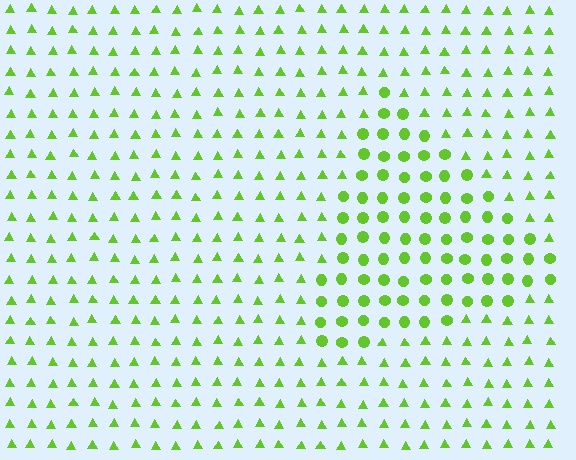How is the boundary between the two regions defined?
The boundary is defined by a change in element shape: circles inside vs. triangles outside. All elements share the same color and spacing.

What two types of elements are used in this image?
The image uses circles inside the triangle region and triangles outside it.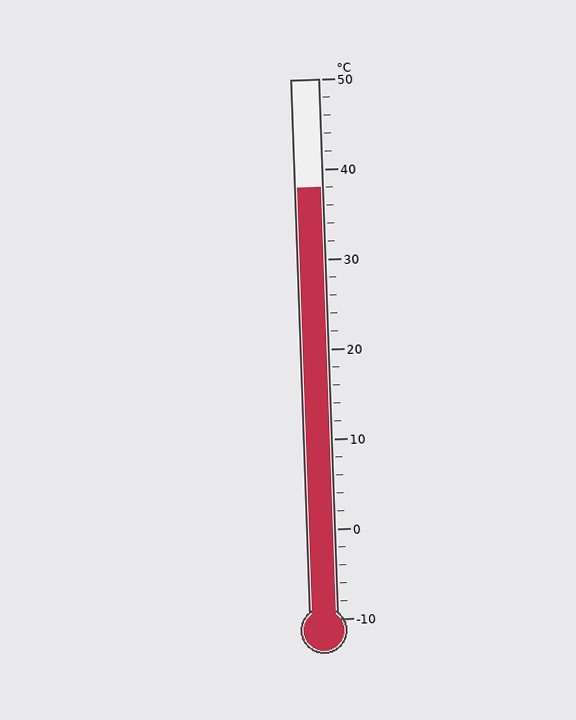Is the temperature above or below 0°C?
The temperature is above 0°C.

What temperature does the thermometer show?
The thermometer shows approximately 38°C.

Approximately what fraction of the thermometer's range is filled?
The thermometer is filled to approximately 80% of its range.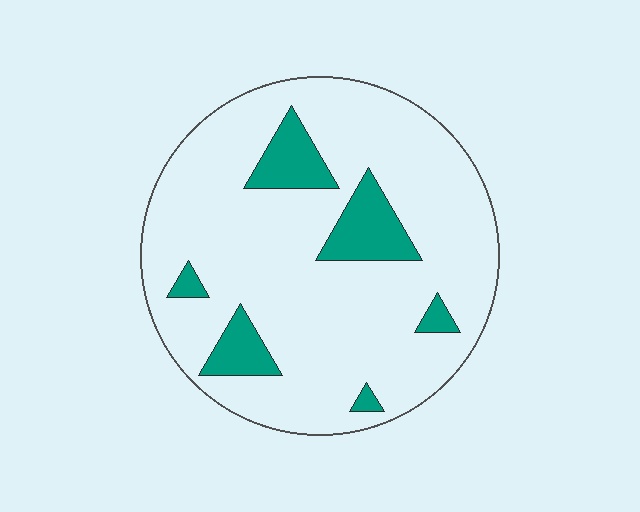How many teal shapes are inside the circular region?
6.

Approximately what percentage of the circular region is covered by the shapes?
Approximately 15%.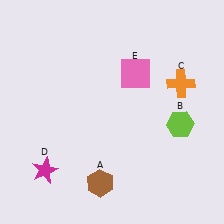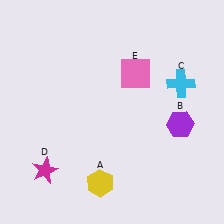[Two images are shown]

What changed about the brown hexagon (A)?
In Image 1, A is brown. In Image 2, it changed to yellow.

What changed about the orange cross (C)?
In Image 1, C is orange. In Image 2, it changed to cyan.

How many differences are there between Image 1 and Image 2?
There are 3 differences between the two images.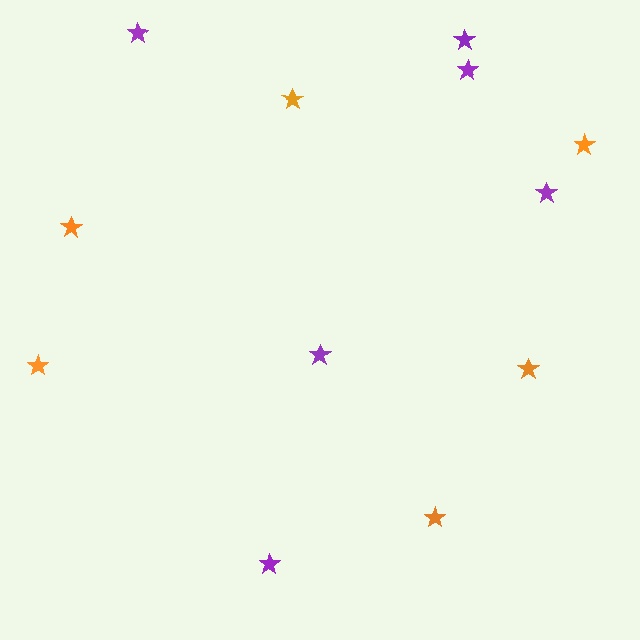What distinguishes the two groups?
There are 2 groups: one group of purple stars (6) and one group of orange stars (6).